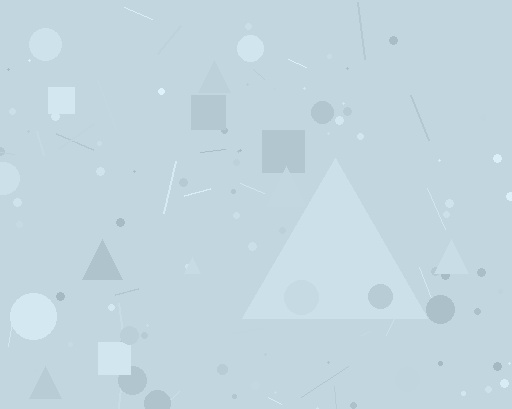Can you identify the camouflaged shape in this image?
The camouflaged shape is a triangle.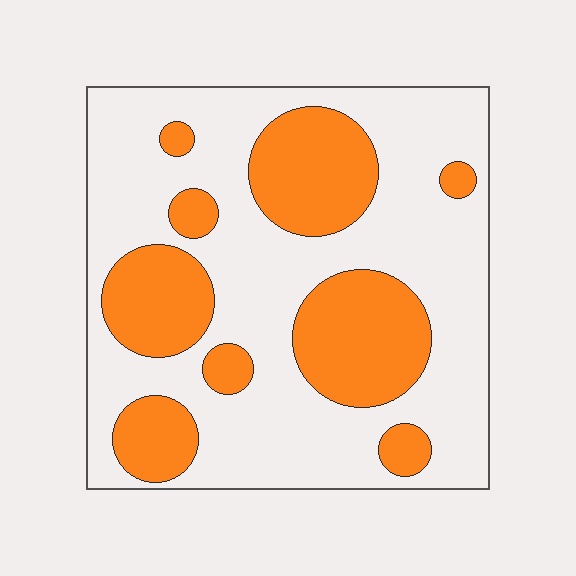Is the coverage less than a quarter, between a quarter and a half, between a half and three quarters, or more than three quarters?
Between a quarter and a half.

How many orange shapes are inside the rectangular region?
9.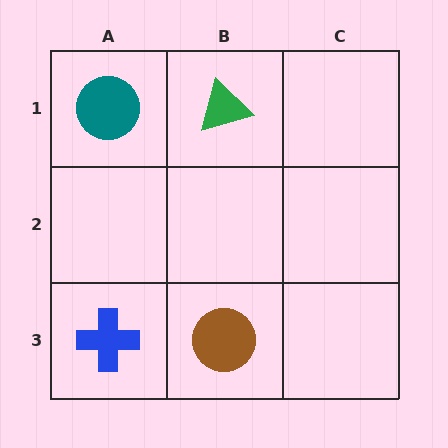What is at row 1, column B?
A green triangle.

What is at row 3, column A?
A blue cross.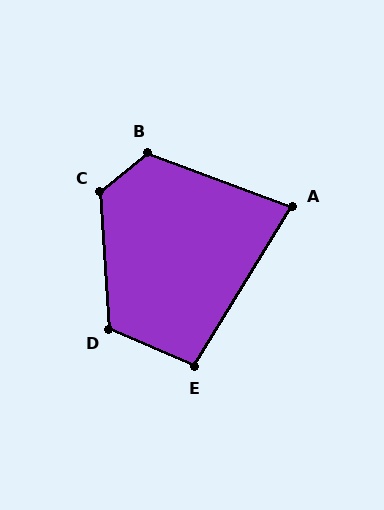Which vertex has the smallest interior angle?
A, at approximately 79 degrees.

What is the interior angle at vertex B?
Approximately 120 degrees (obtuse).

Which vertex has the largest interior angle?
C, at approximately 126 degrees.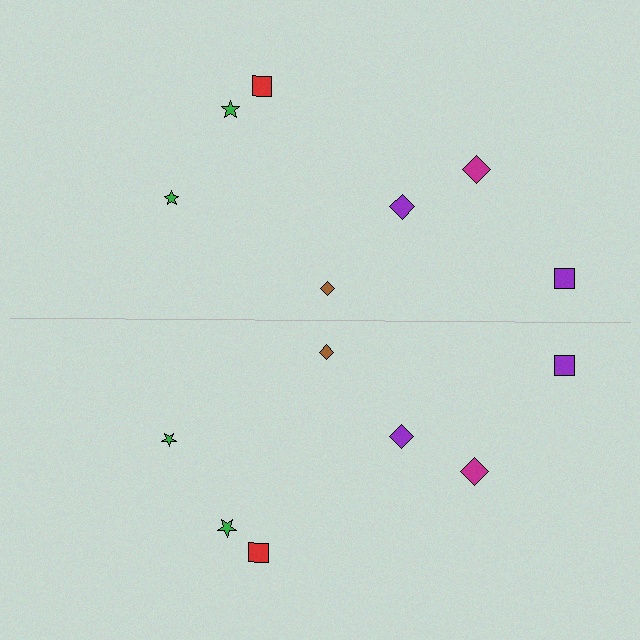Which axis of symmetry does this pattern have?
The pattern has a horizontal axis of symmetry running through the center of the image.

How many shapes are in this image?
There are 14 shapes in this image.